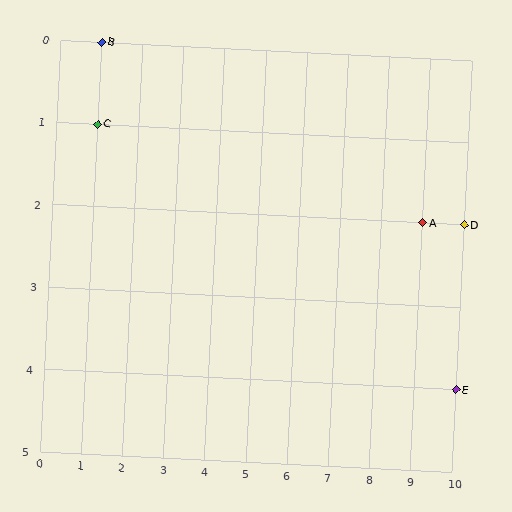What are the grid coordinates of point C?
Point C is at grid coordinates (1, 1).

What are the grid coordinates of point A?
Point A is at grid coordinates (9, 2).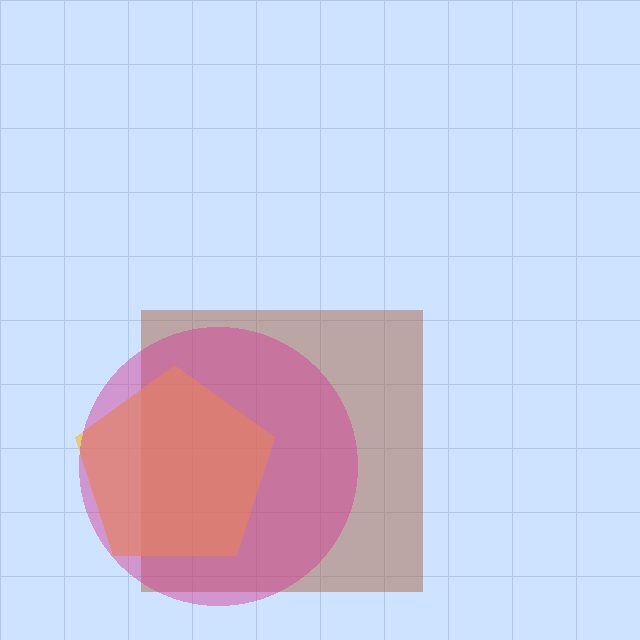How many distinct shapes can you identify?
There are 3 distinct shapes: a brown square, a yellow pentagon, a magenta circle.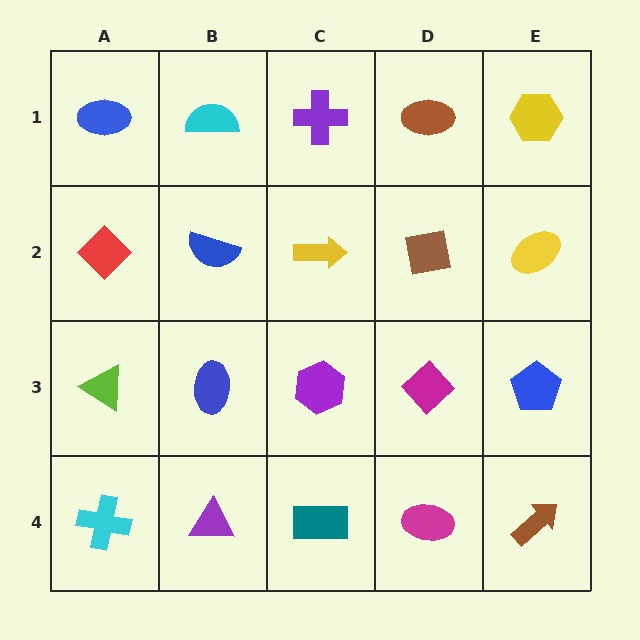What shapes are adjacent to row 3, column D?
A brown square (row 2, column D), a magenta ellipse (row 4, column D), a purple hexagon (row 3, column C), a blue pentagon (row 3, column E).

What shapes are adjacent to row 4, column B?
A blue ellipse (row 3, column B), a cyan cross (row 4, column A), a teal rectangle (row 4, column C).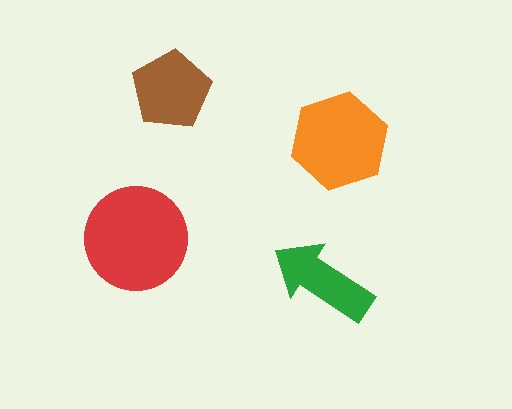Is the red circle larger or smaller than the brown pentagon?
Larger.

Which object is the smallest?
The green arrow.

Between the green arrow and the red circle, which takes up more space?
The red circle.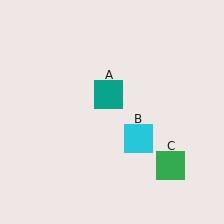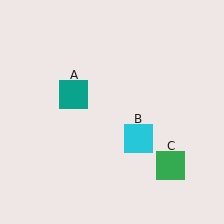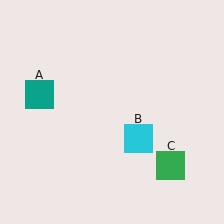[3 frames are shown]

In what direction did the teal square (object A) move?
The teal square (object A) moved left.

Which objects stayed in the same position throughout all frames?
Cyan square (object B) and green square (object C) remained stationary.